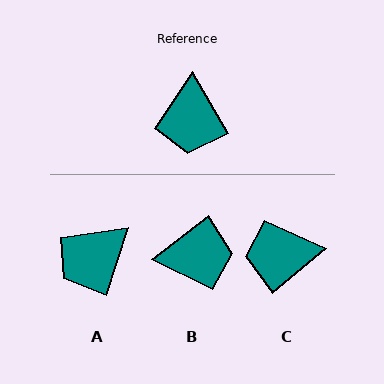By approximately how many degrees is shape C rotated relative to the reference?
Approximately 80 degrees clockwise.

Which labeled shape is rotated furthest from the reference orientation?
B, about 98 degrees away.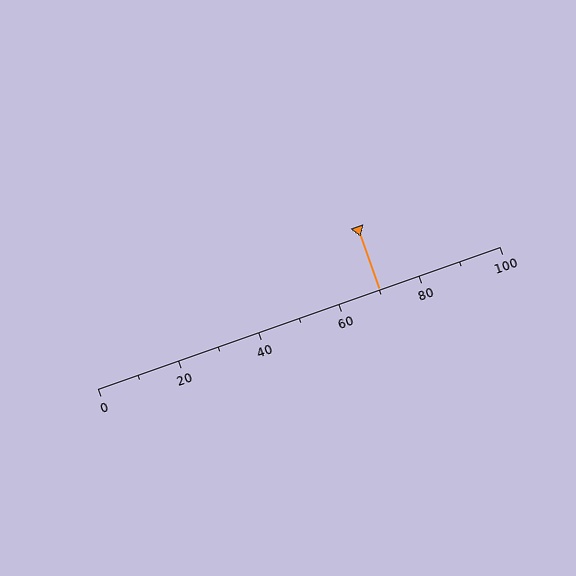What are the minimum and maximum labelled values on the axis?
The axis runs from 0 to 100.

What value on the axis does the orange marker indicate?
The marker indicates approximately 70.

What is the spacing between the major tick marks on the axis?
The major ticks are spaced 20 apart.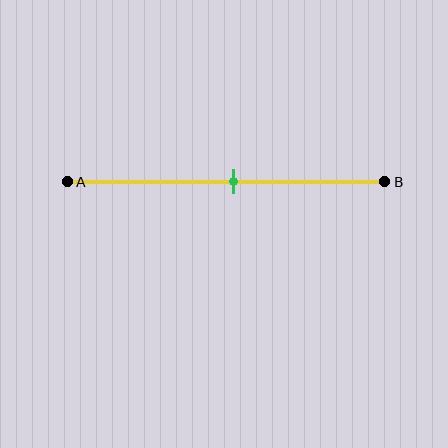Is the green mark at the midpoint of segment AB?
Yes, the mark is approximately at the midpoint.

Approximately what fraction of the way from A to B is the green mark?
The green mark is approximately 50% of the way from A to B.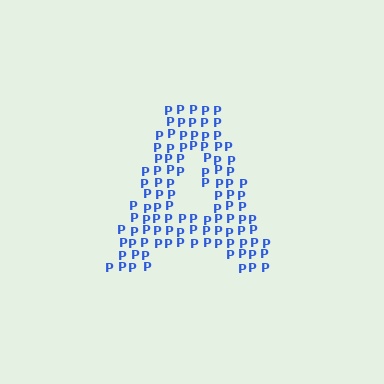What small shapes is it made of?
It is made of small letter P's.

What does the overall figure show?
The overall figure shows the letter A.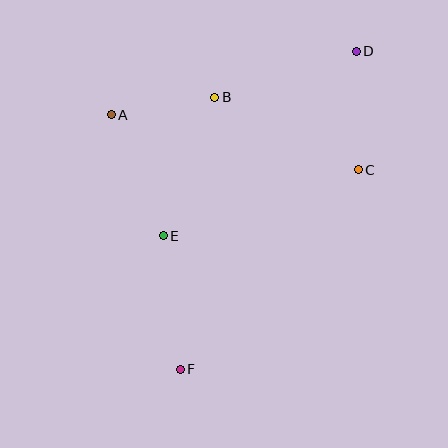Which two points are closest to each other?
Points A and B are closest to each other.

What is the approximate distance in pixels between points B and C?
The distance between B and C is approximately 161 pixels.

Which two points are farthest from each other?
Points D and F are farthest from each other.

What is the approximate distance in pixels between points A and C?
The distance between A and C is approximately 253 pixels.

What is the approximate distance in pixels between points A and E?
The distance between A and E is approximately 132 pixels.